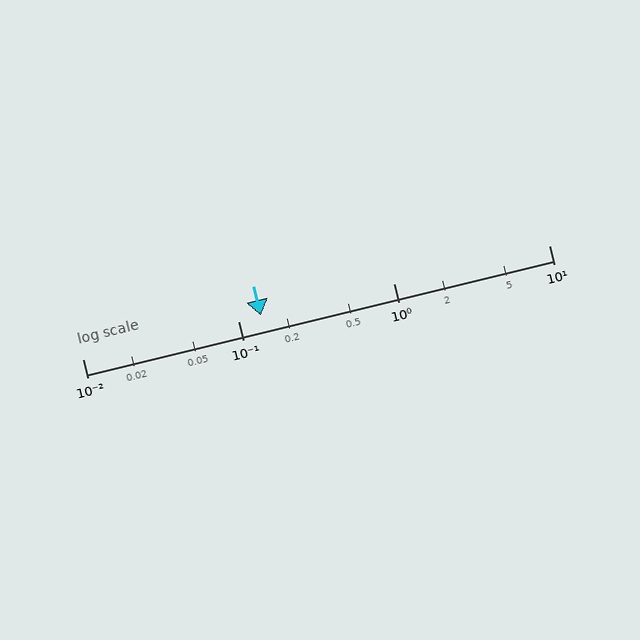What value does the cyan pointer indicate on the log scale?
The pointer indicates approximately 0.14.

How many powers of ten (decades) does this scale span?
The scale spans 3 decades, from 0.01 to 10.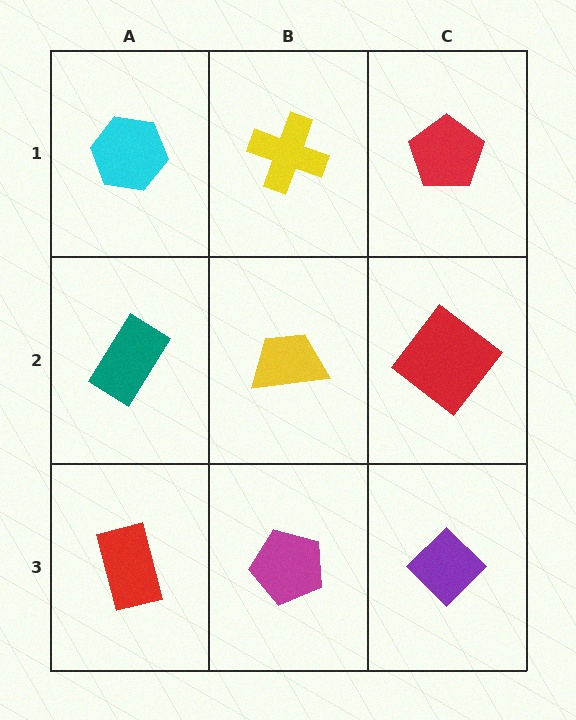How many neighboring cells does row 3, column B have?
3.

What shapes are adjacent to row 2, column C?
A red pentagon (row 1, column C), a purple diamond (row 3, column C), a yellow trapezoid (row 2, column B).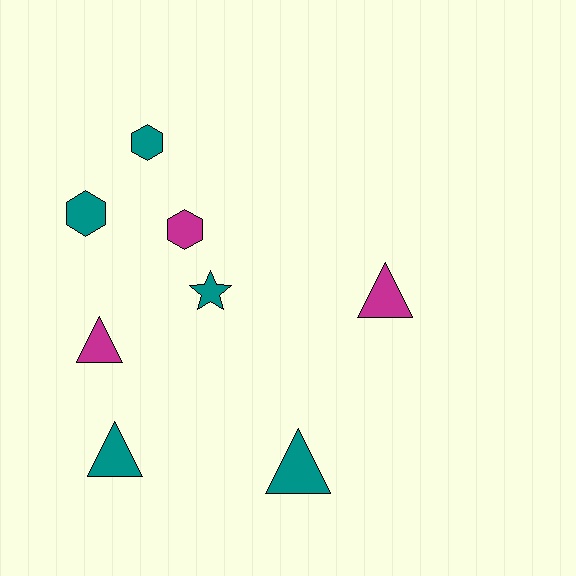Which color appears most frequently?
Teal, with 5 objects.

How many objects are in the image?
There are 8 objects.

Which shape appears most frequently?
Triangle, with 4 objects.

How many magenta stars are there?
There are no magenta stars.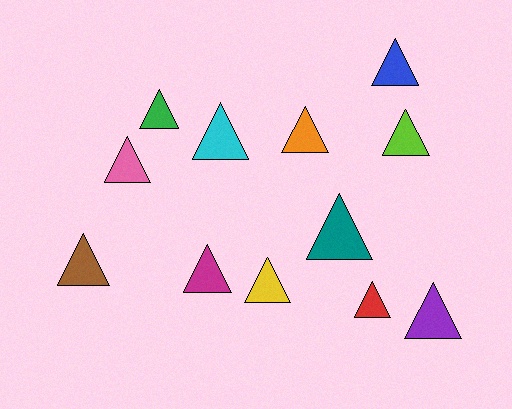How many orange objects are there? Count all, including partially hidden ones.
There is 1 orange object.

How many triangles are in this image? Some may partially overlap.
There are 12 triangles.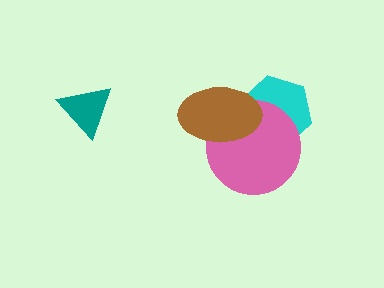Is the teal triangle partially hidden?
No, no other shape covers it.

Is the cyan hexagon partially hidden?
Yes, it is partially covered by another shape.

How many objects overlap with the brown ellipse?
2 objects overlap with the brown ellipse.